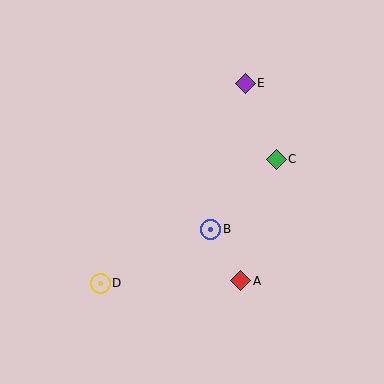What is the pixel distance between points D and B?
The distance between D and B is 123 pixels.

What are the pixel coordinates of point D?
Point D is at (100, 283).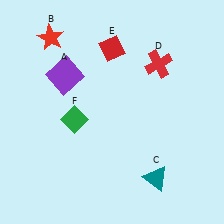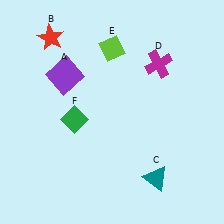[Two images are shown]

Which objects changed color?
D changed from red to magenta. E changed from red to lime.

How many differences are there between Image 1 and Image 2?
There are 2 differences between the two images.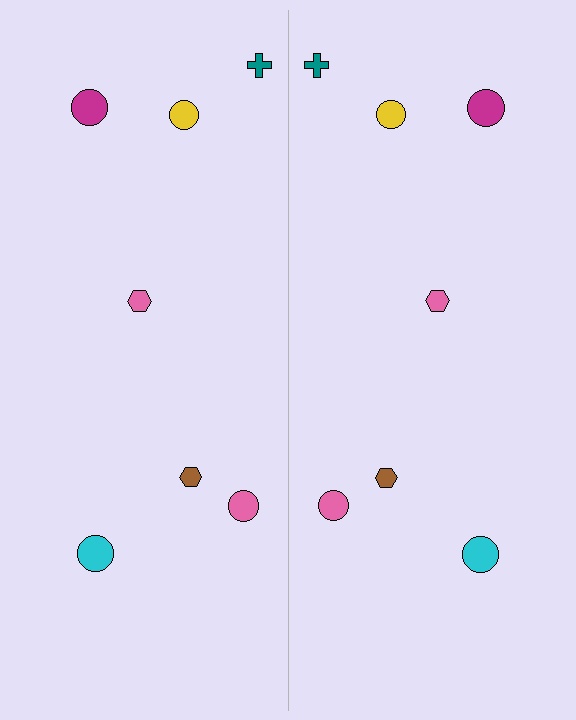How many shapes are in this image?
There are 14 shapes in this image.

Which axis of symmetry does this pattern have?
The pattern has a vertical axis of symmetry running through the center of the image.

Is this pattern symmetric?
Yes, this pattern has bilateral (reflection) symmetry.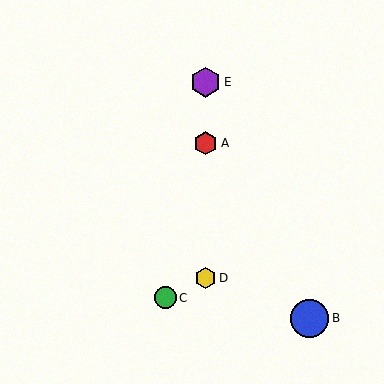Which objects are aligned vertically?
Objects A, D, E are aligned vertically.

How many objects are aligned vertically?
3 objects (A, D, E) are aligned vertically.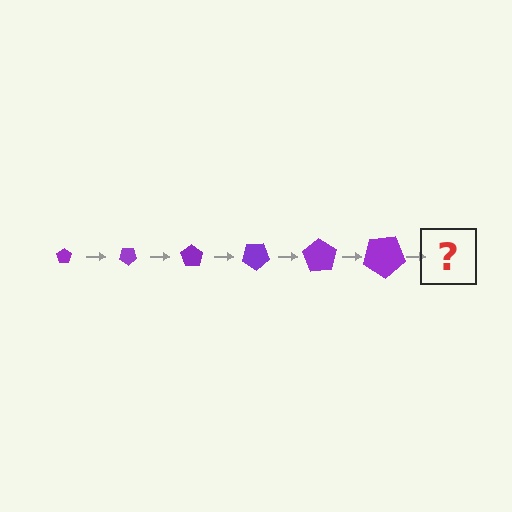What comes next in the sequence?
The next element should be a pentagon, larger than the previous one and rotated 210 degrees from the start.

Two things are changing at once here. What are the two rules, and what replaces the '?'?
The two rules are that the pentagon grows larger each step and it rotates 35 degrees each step. The '?' should be a pentagon, larger than the previous one and rotated 210 degrees from the start.